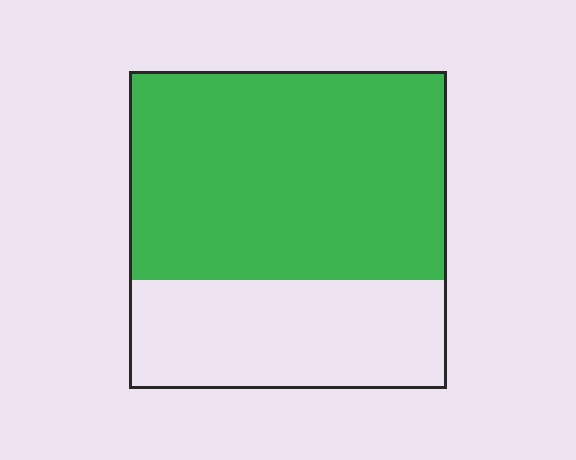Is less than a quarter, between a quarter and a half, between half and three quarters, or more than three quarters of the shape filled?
Between half and three quarters.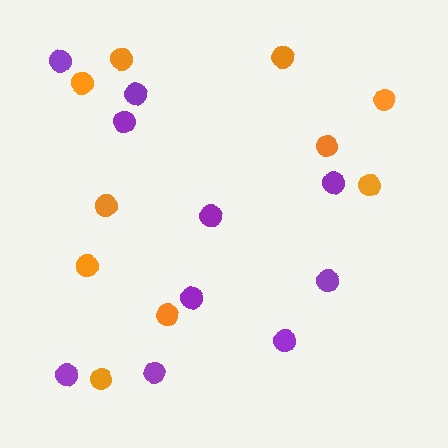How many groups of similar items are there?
There are 2 groups: one group of purple circles (10) and one group of orange circles (10).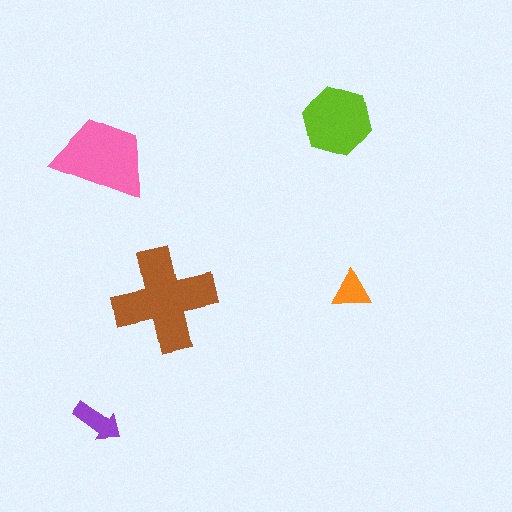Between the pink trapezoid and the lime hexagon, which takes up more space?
The pink trapezoid.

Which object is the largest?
The brown cross.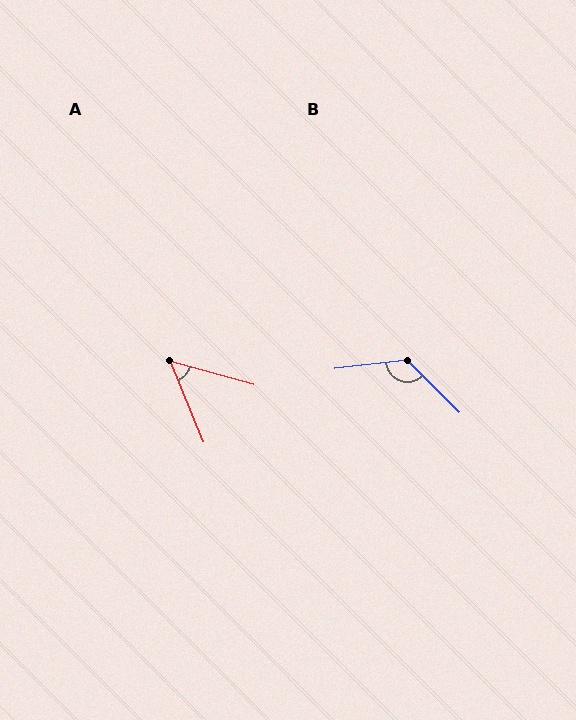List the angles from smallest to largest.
A (53°), B (128°).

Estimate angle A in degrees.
Approximately 53 degrees.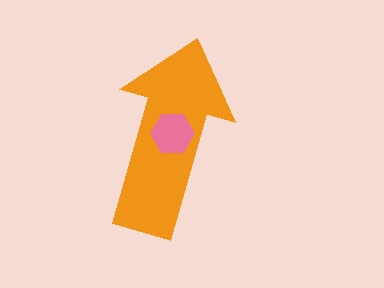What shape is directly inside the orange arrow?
The pink hexagon.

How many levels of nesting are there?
2.